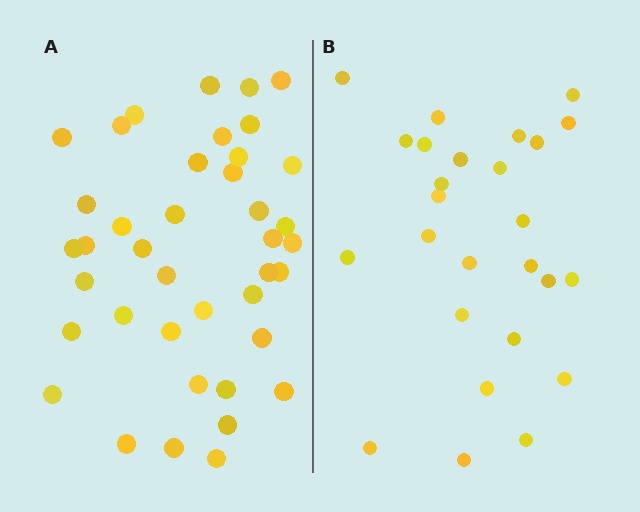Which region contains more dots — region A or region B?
Region A (the left region) has more dots.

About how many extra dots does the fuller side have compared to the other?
Region A has approximately 15 more dots than region B.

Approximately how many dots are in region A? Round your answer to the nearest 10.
About 40 dots.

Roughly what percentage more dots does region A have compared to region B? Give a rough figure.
About 55% more.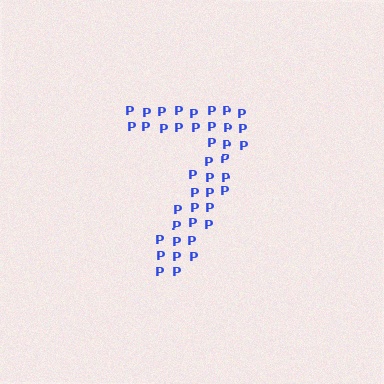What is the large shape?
The large shape is the digit 7.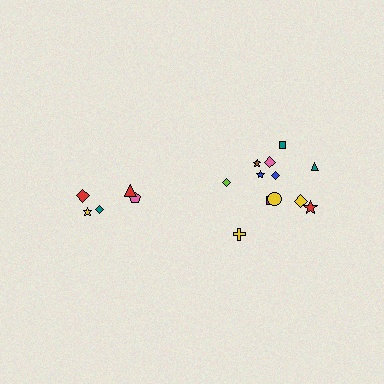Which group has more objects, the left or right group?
The right group.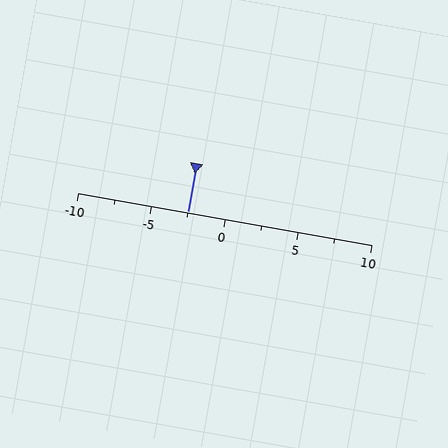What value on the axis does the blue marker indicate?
The marker indicates approximately -2.5.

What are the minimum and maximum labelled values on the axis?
The axis runs from -10 to 10.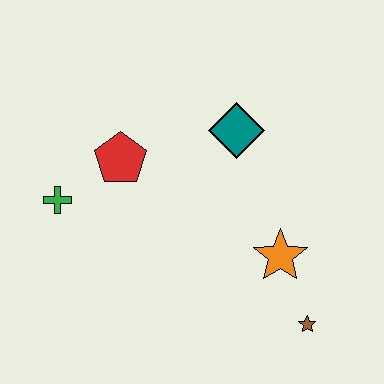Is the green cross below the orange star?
No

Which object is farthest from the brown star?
The green cross is farthest from the brown star.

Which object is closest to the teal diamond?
The red pentagon is closest to the teal diamond.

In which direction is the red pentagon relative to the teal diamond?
The red pentagon is to the left of the teal diamond.